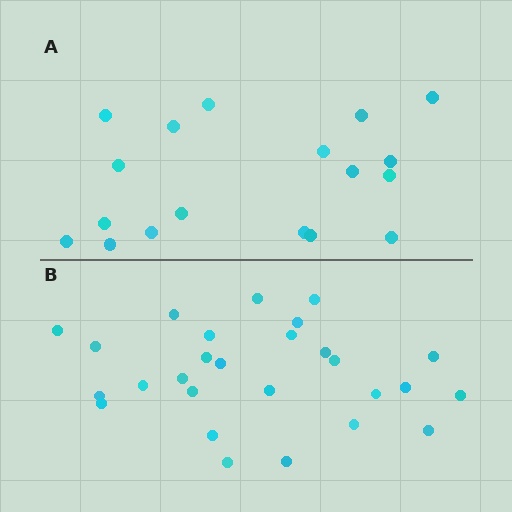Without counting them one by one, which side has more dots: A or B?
Region B (the bottom region) has more dots.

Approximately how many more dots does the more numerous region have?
Region B has roughly 8 or so more dots than region A.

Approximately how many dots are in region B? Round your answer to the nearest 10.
About 30 dots. (The exact count is 27, which rounds to 30.)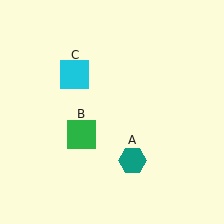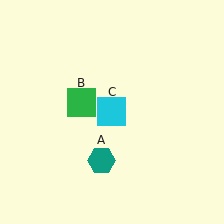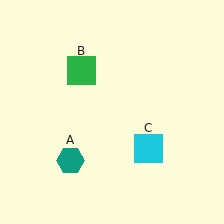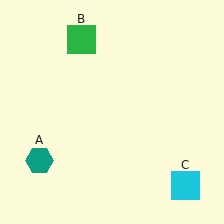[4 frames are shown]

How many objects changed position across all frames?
3 objects changed position: teal hexagon (object A), green square (object B), cyan square (object C).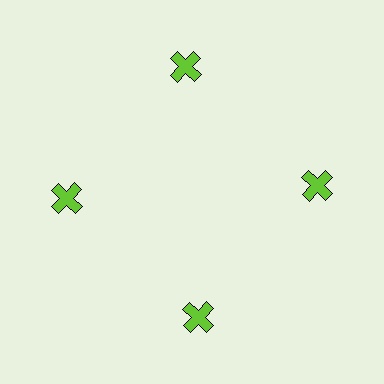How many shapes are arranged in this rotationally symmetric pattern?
There are 4 shapes, arranged in 4 groups of 1.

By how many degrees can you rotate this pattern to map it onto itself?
The pattern maps onto itself every 90 degrees of rotation.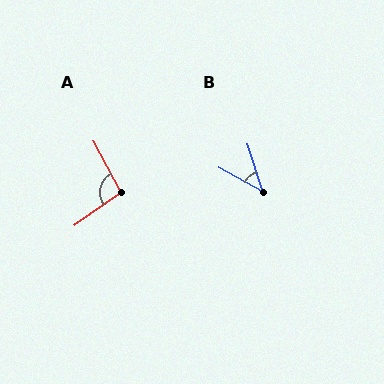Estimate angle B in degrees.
Approximately 44 degrees.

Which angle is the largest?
A, at approximately 97 degrees.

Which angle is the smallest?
B, at approximately 44 degrees.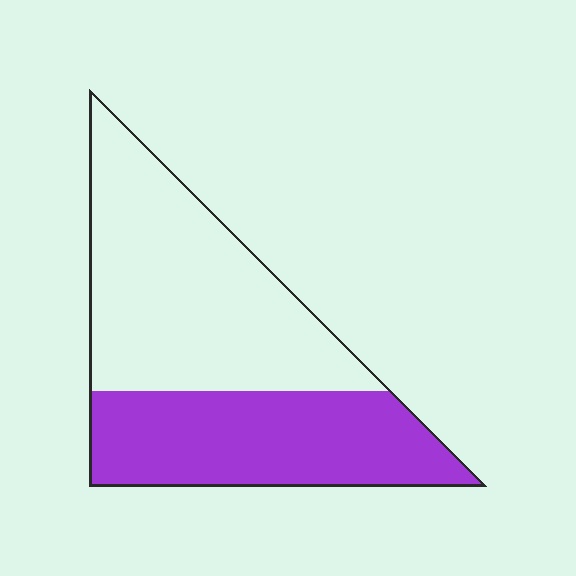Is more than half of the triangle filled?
No.